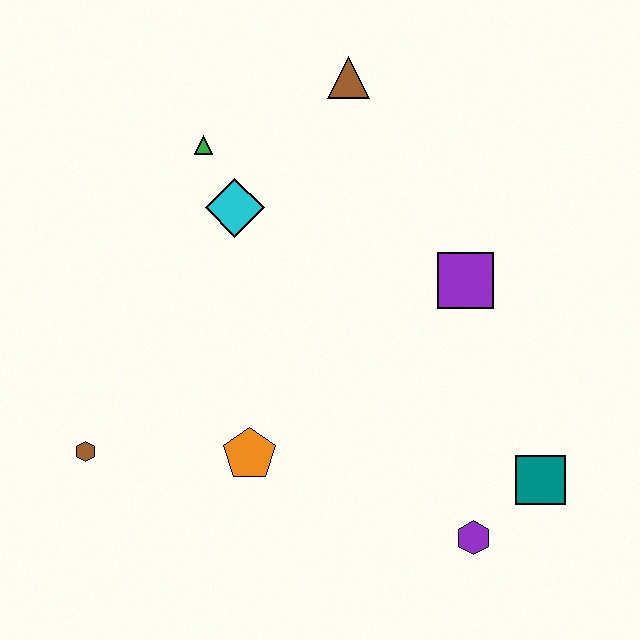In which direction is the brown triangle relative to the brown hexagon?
The brown triangle is above the brown hexagon.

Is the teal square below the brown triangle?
Yes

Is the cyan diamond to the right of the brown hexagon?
Yes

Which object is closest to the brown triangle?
The green triangle is closest to the brown triangle.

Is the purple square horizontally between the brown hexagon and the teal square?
Yes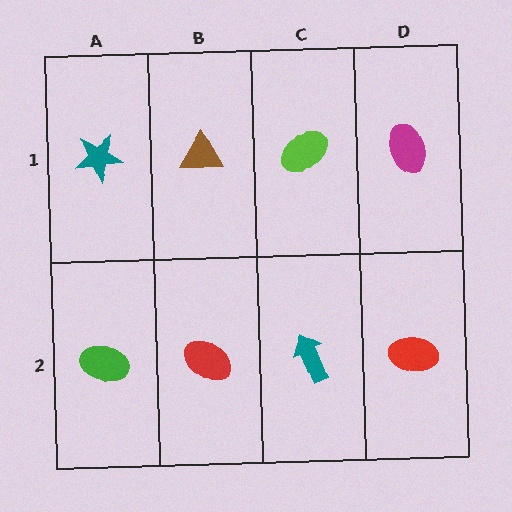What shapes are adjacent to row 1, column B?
A red ellipse (row 2, column B), a teal star (row 1, column A), a lime ellipse (row 1, column C).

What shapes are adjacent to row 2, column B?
A brown triangle (row 1, column B), a green ellipse (row 2, column A), a teal arrow (row 2, column C).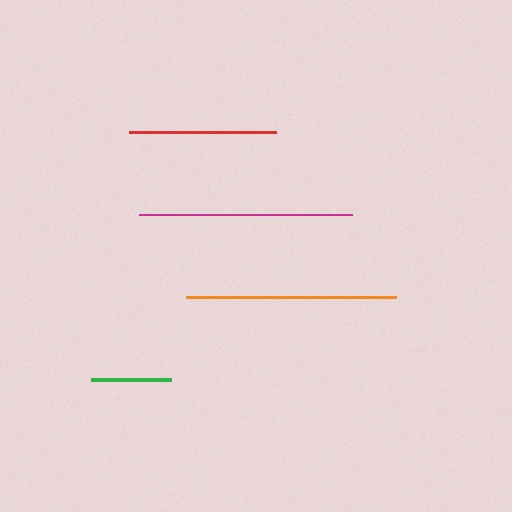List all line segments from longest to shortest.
From longest to shortest: magenta, orange, red, green.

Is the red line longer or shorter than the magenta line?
The magenta line is longer than the red line.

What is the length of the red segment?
The red segment is approximately 146 pixels long.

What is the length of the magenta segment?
The magenta segment is approximately 213 pixels long.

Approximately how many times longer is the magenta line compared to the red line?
The magenta line is approximately 1.5 times the length of the red line.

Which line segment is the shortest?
The green line is the shortest at approximately 80 pixels.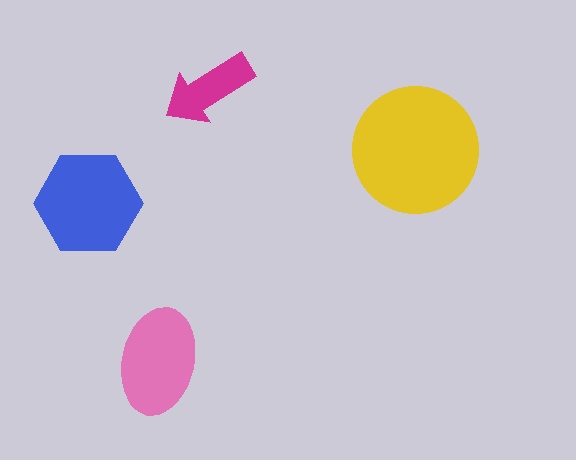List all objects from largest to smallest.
The yellow circle, the blue hexagon, the pink ellipse, the magenta arrow.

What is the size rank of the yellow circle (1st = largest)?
1st.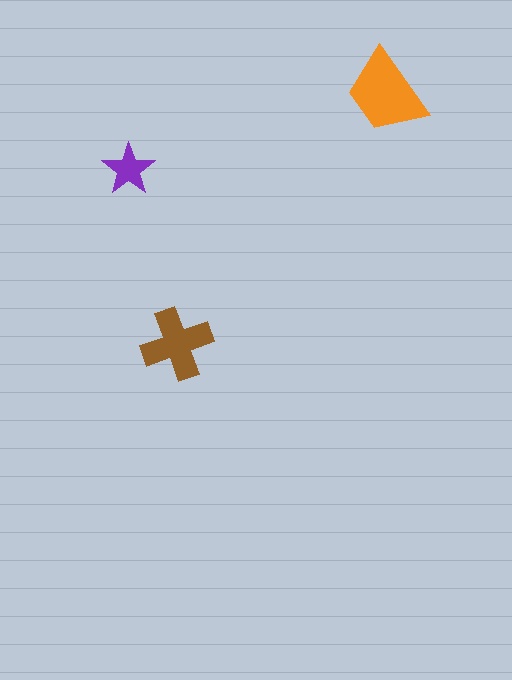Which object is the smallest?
The purple star.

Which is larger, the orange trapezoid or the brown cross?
The orange trapezoid.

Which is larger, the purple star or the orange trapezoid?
The orange trapezoid.